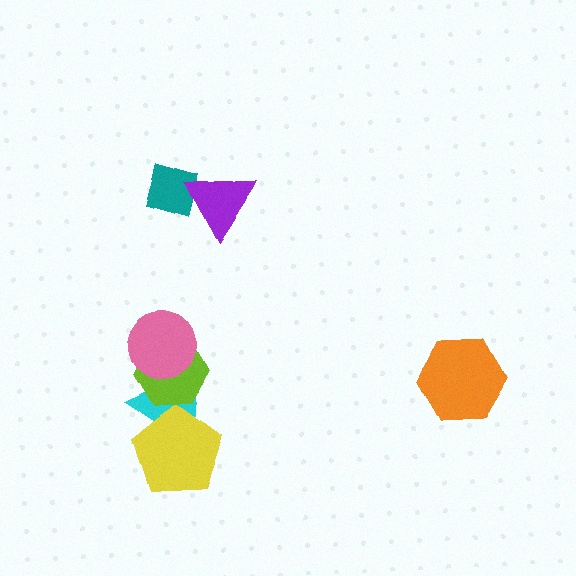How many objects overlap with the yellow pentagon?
1 object overlaps with the yellow pentagon.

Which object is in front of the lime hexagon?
The pink circle is in front of the lime hexagon.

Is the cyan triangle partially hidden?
Yes, it is partially covered by another shape.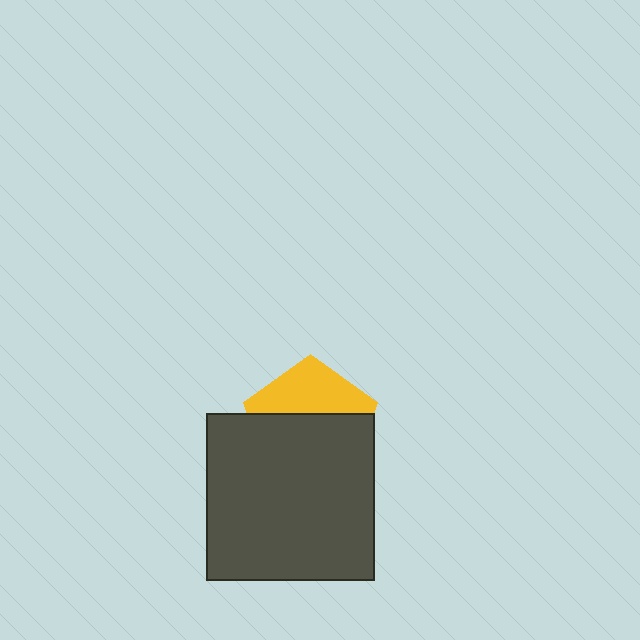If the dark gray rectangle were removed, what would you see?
You would see the complete yellow pentagon.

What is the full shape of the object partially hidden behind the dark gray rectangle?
The partially hidden object is a yellow pentagon.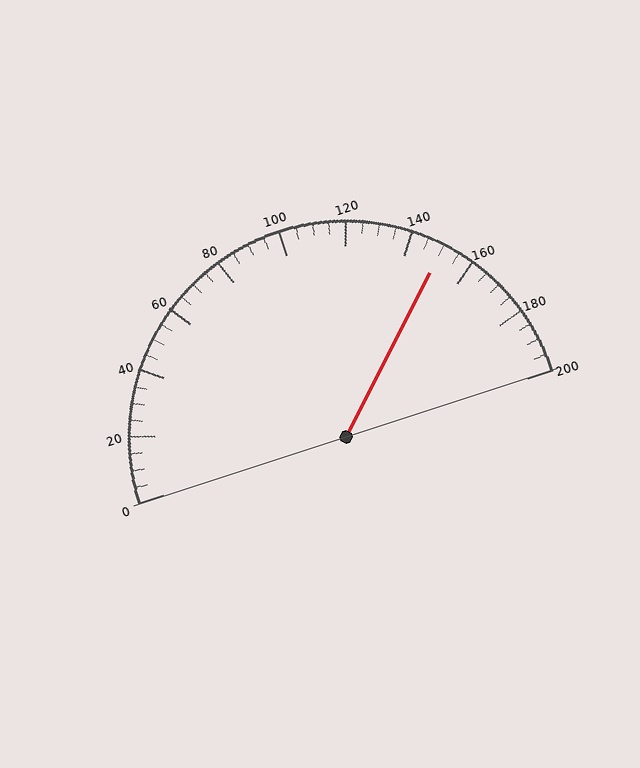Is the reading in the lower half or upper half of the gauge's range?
The reading is in the upper half of the range (0 to 200).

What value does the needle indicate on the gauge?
The needle indicates approximately 150.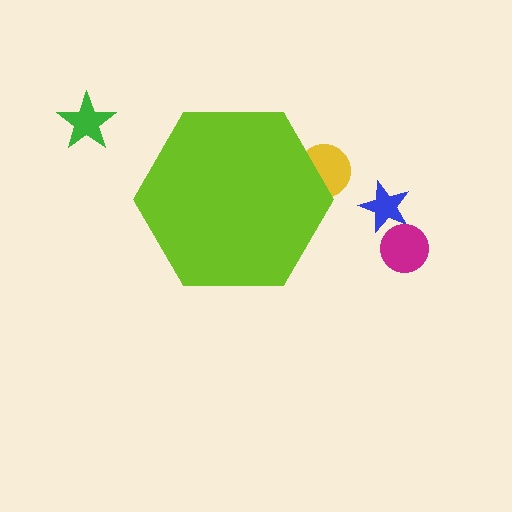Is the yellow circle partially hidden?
Yes, the yellow circle is partially hidden behind the lime hexagon.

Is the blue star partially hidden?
No, the blue star is fully visible.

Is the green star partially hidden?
No, the green star is fully visible.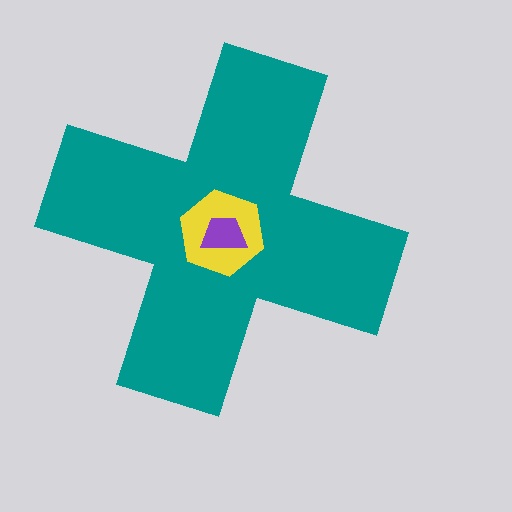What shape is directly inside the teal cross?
The yellow hexagon.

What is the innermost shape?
The purple trapezoid.